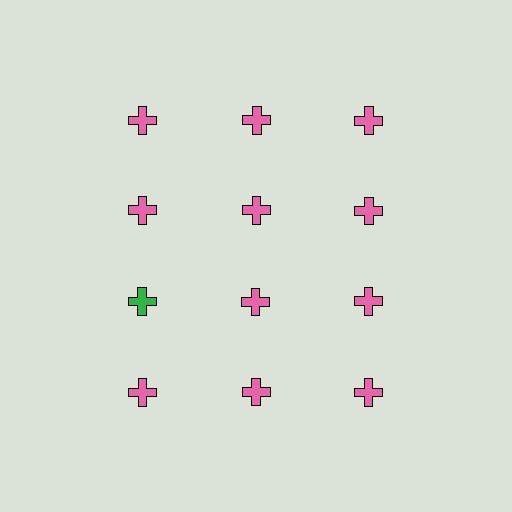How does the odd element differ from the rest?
It has a different color: green instead of pink.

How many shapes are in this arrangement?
There are 12 shapes arranged in a grid pattern.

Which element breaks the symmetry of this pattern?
The green cross in the third row, leftmost column breaks the symmetry. All other shapes are pink crosses.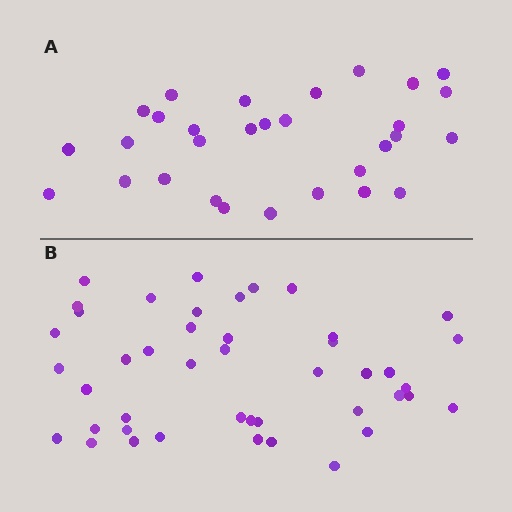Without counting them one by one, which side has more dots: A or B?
Region B (the bottom region) has more dots.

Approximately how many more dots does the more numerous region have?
Region B has approximately 15 more dots than region A.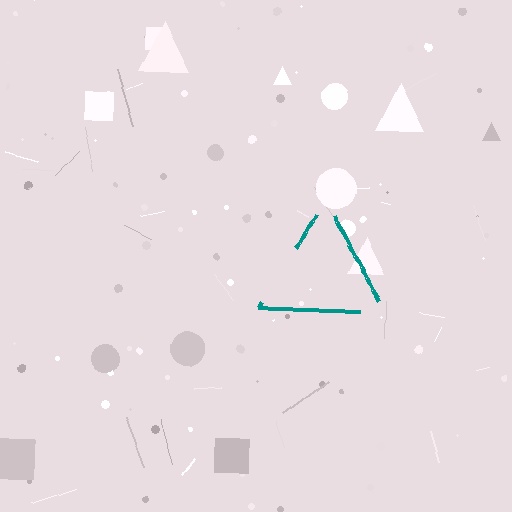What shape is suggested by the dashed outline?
The dashed outline suggests a triangle.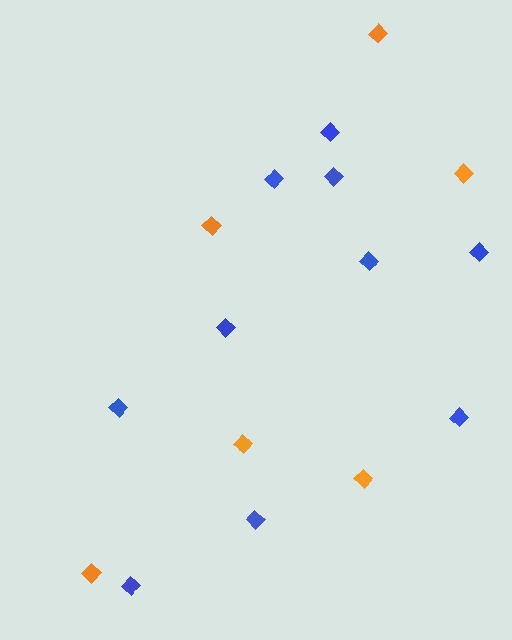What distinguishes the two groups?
There are 2 groups: one group of orange diamonds (6) and one group of blue diamonds (10).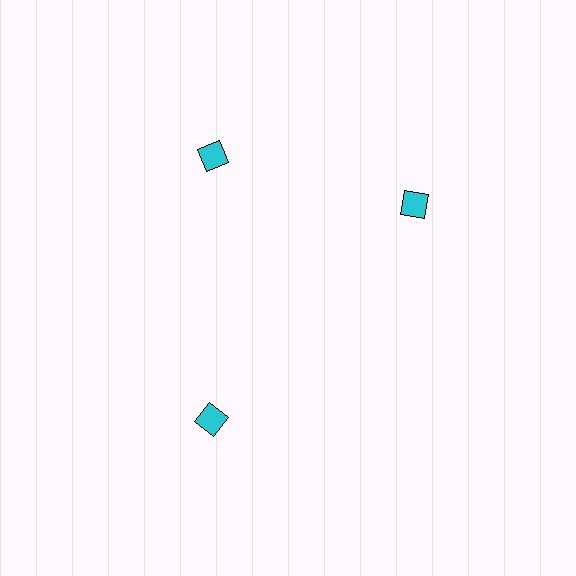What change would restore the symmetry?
The symmetry would be restored by rotating it back into even spacing with its neighbors so that all 3 diamonds sit at equal angles and equal distance from the center.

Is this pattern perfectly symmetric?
No. The 3 cyan diamonds are arranged in a ring, but one element near the 3 o'clock position is rotated out of alignment along the ring, breaking the 3-fold rotational symmetry.